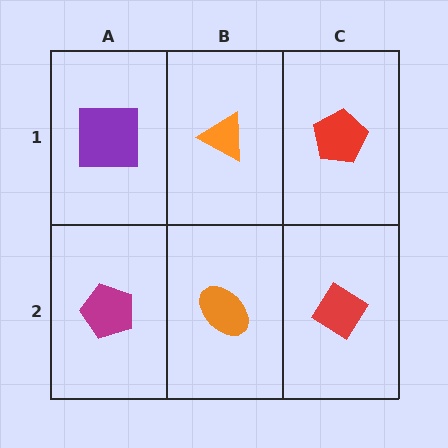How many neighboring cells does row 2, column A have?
2.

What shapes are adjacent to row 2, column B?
An orange triangle (row 1, column B), a magenta pentagon (row 2, column A), a red diamond (row 2, column C).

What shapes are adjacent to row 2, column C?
A red pentagon (row 1, column C), an orange ellipse (row 2, column B).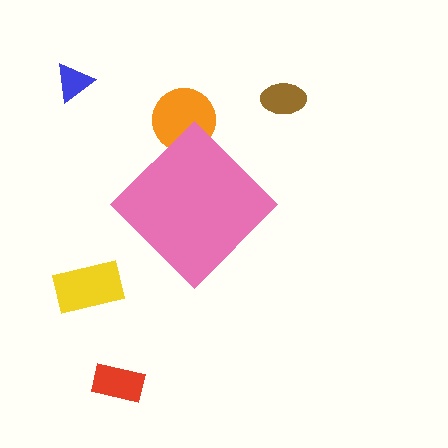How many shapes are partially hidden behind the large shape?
1 shape is partially hidden.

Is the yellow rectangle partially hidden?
No, the yellow rectangle is fully visible.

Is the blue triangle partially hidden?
No, the blue triangle is fully visible.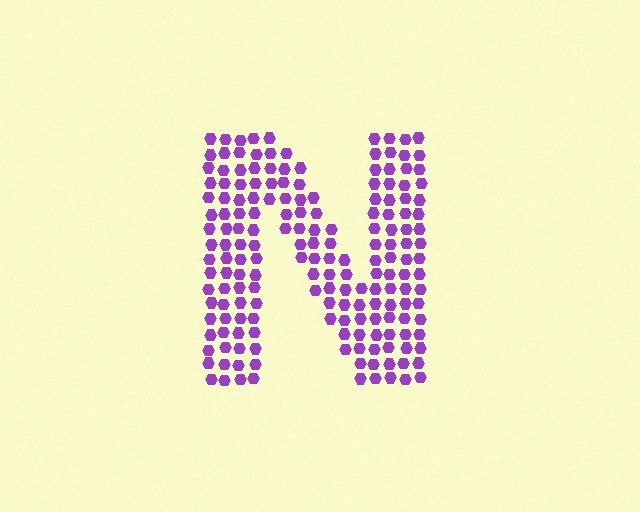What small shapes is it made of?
It is made of small hexagons.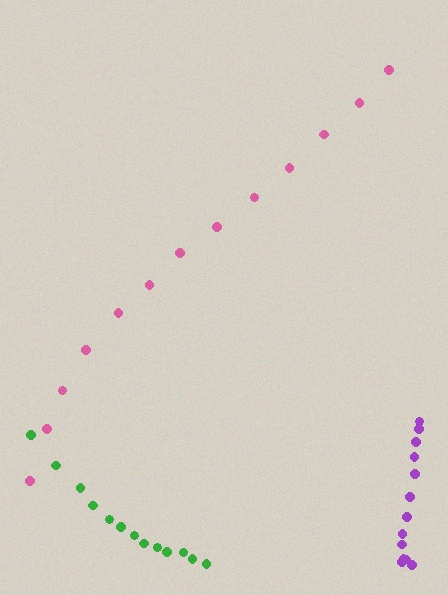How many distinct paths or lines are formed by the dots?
There are 3 distinct paths.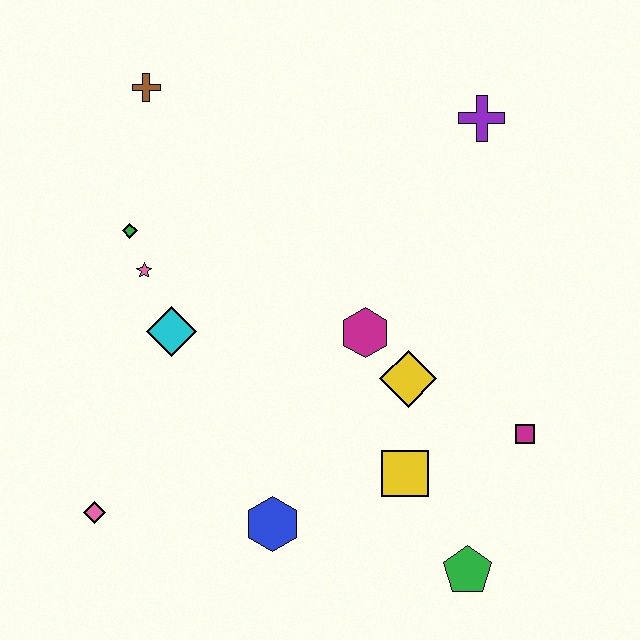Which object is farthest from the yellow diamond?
The brown cross is farthest from the yellow diamond.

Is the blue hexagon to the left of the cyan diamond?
No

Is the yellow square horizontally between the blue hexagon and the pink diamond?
No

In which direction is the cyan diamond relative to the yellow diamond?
The cyan diamond is to the left of the yellow diamond.